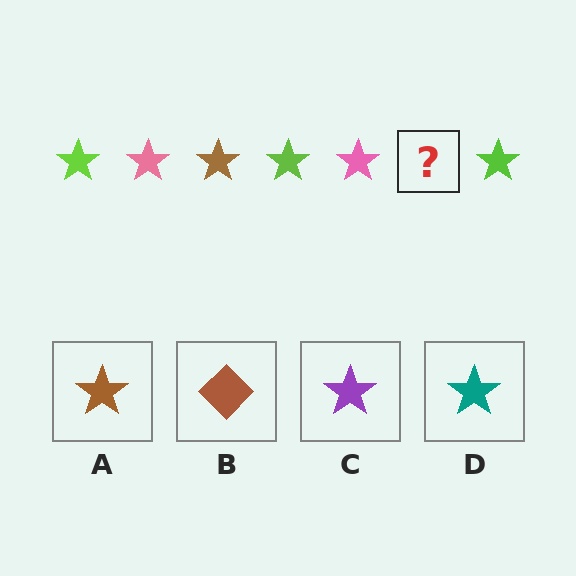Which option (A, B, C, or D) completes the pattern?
A.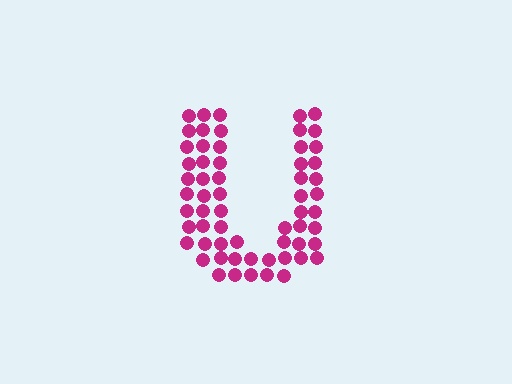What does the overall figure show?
The overall figure shows the letter U.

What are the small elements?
The small elements are circles.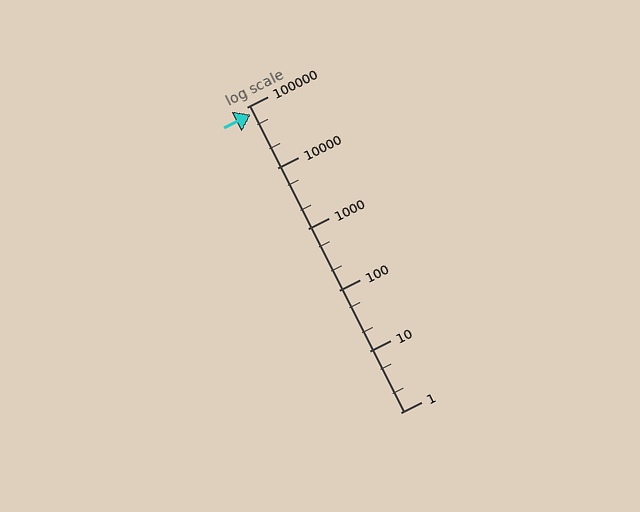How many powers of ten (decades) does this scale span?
The scale spans 5 decades, from 1 to 100000.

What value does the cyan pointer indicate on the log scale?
The pointer indicates approximately 74000.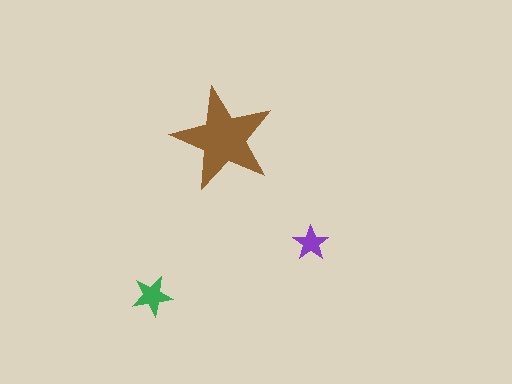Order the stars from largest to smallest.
the brown one, the green one, the purple one.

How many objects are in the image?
There are 3 objects in the image.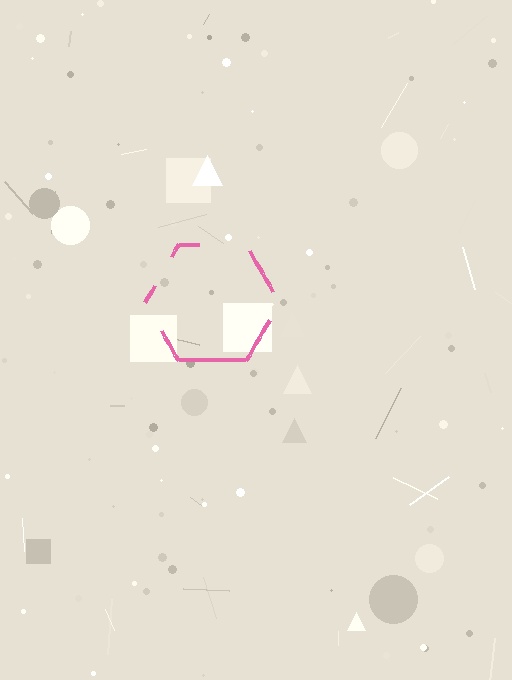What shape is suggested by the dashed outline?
The dashed outline suggests a hexagon.